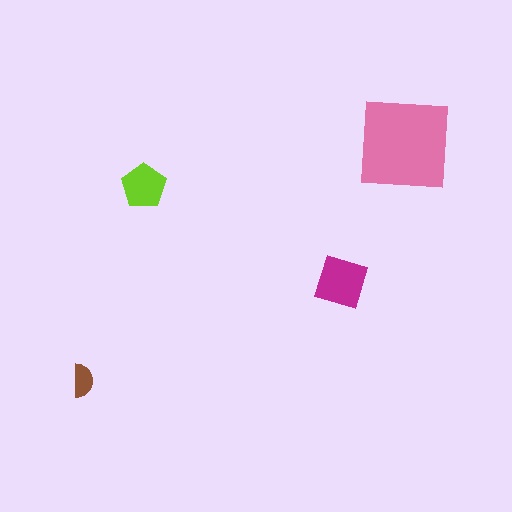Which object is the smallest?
The brown semicircle.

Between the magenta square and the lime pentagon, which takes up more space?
The magenta square.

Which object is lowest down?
The brown semicircle is bottommost.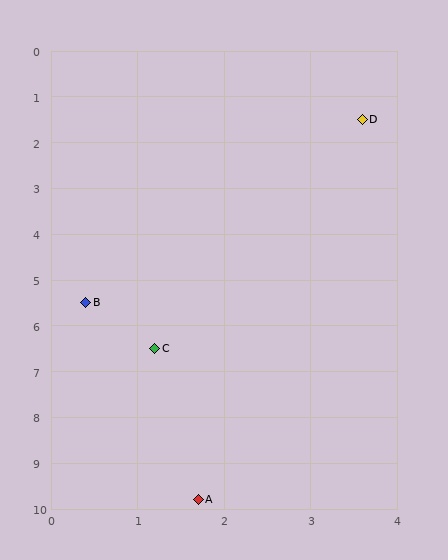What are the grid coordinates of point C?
Point C is at approximately (1.2, 6.5).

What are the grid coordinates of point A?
Point A is at approximately (1.7, 9.8).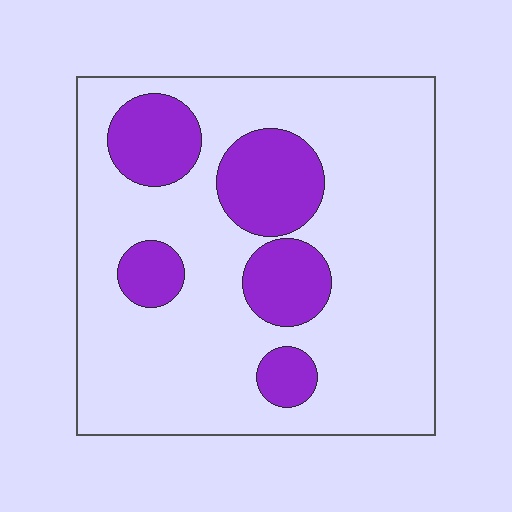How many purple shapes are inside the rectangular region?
5.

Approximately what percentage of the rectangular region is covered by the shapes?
Approximately 25%.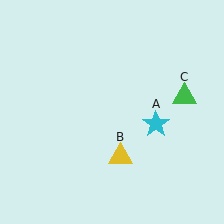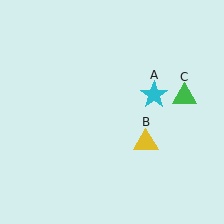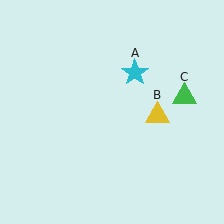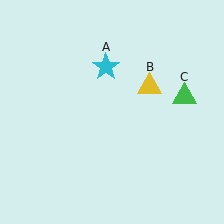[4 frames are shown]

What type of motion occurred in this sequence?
The cyan star (object A), yellow triangle (object B) rotated counterclockwise around the center of the scene.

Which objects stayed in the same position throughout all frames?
Green triangle (object C) remained stationary.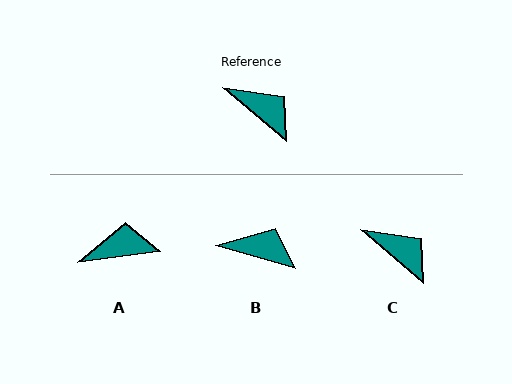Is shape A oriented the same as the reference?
No, it is off by about 47 degrees.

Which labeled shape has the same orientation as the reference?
C.